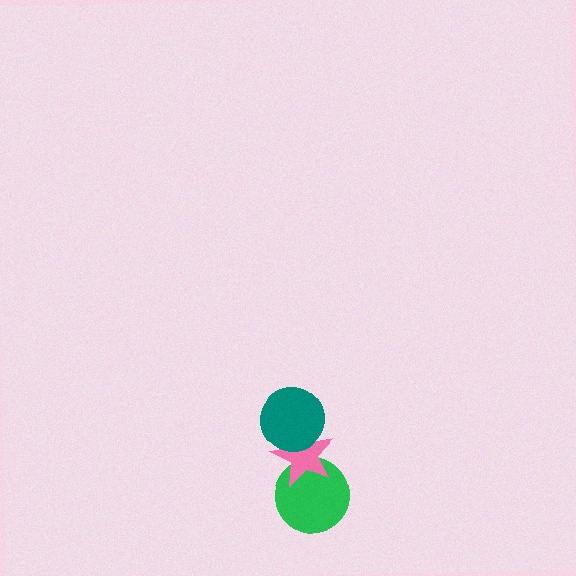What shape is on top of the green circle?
The pink star is on top of the green circle.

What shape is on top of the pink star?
The teal circle is on top of the pink star.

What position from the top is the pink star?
The pink star is 2nd from the top.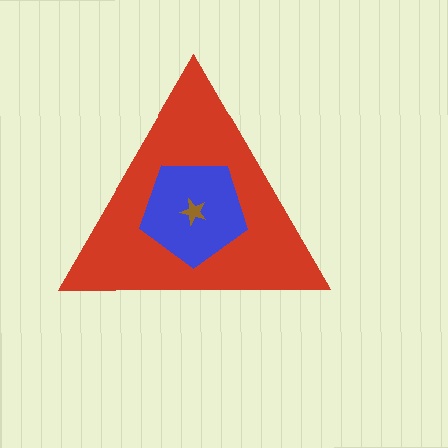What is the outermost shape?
The red triangle.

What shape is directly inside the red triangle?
The blue pentagon.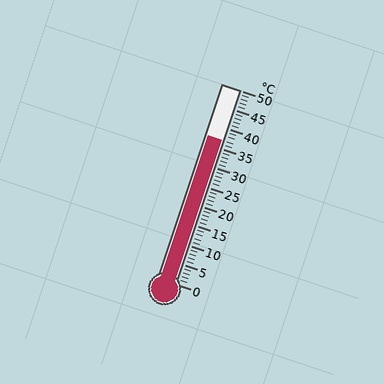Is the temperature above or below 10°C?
The temperature is above 10°C.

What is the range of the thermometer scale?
The thermometer scale ranges from 0°C to 50°C.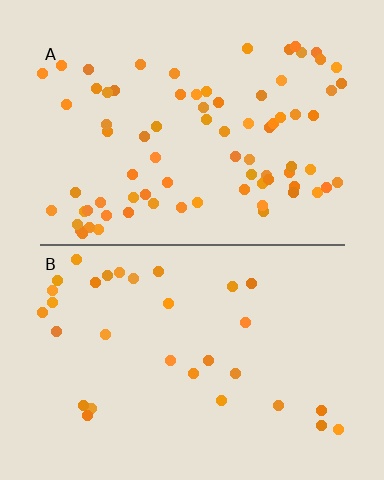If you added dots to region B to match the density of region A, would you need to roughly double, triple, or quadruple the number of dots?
Approximately triple.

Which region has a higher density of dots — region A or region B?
A (the top).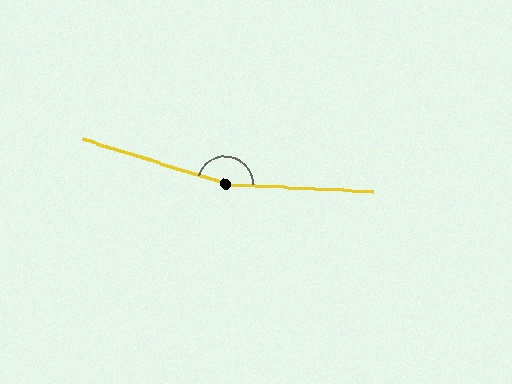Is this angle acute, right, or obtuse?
It is obtuse.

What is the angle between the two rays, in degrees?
Approximately 165 degrees.